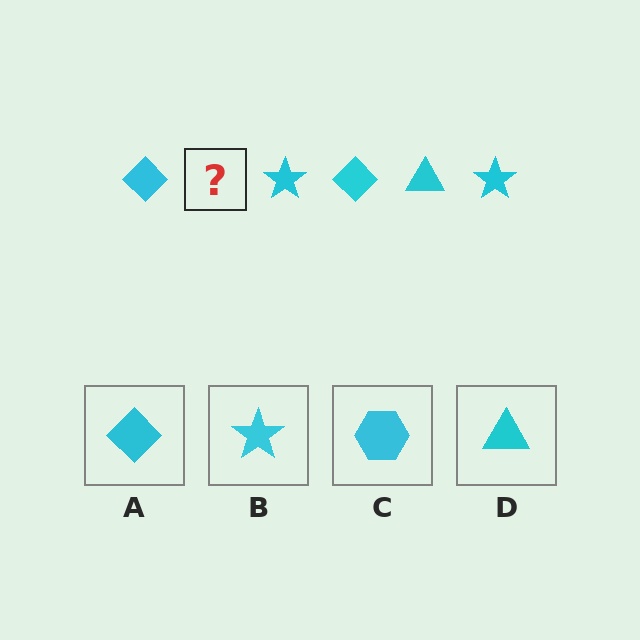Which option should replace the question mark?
Option D.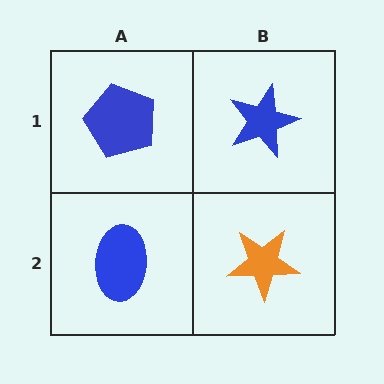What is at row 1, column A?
A blue pentagon.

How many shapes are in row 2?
2 shapes.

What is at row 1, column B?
A blue star.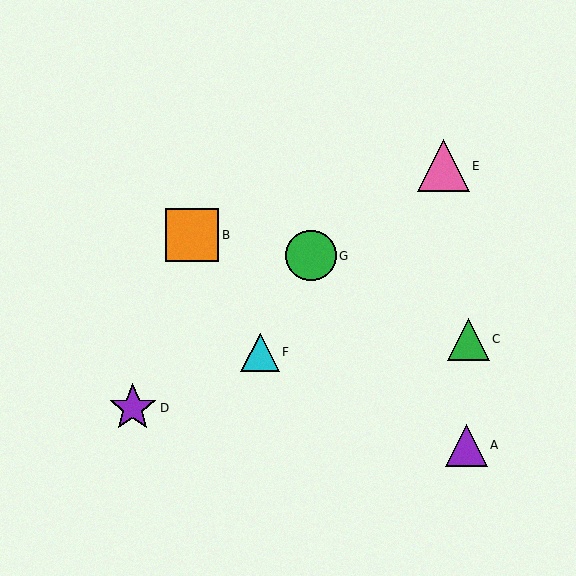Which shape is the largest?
The orange square (labeled B) is the largest.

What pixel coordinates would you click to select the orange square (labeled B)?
Click at (192, 235) to select the orange square B.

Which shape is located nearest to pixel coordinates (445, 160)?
The pink triangle (labeled E) at (443, 166) is nearest to that location.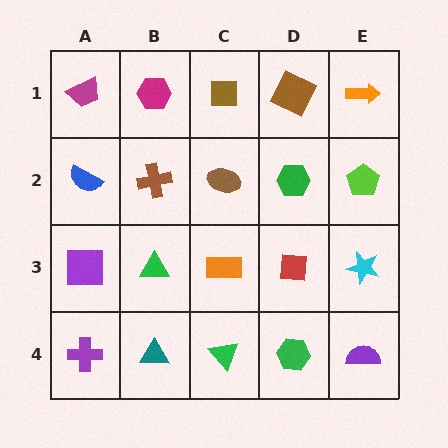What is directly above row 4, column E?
A cyan star.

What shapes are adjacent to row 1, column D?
A green hexagon (row 2, column D), a brown square (row 1, column C), an orange arrow (row 1, column E).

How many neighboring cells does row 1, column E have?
2.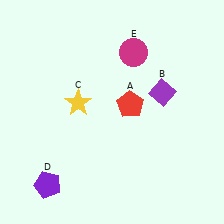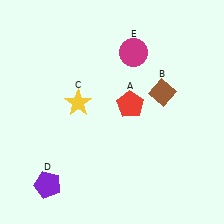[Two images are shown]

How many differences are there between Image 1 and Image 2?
There is 1 difference between the two images.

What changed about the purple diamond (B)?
In Image 1, B is purple. In Image 2, it changed to brown.